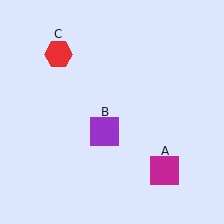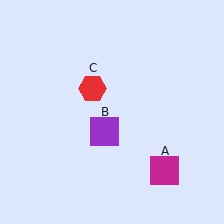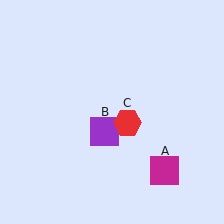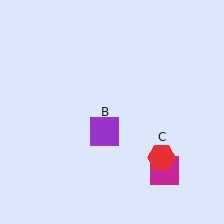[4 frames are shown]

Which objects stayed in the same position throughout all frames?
Magenta square (object A) and purple square (object B) remained stationary.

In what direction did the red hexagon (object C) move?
The red hexagon (object C) moved down and to the right.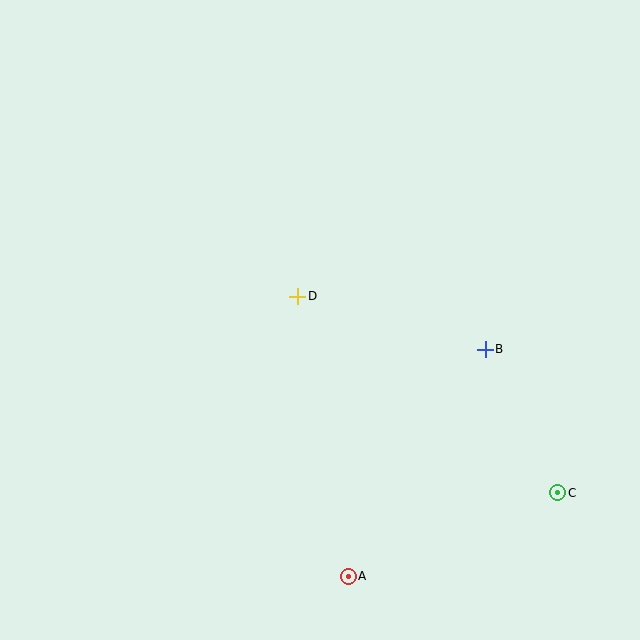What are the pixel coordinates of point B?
Point B is at (485, 349).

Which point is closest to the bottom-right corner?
Point C is closest to the bottom-right corner.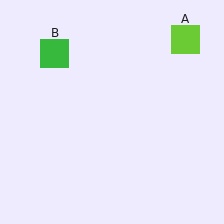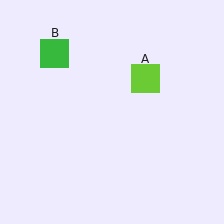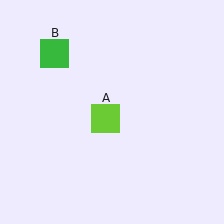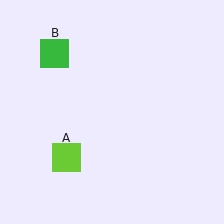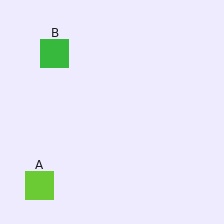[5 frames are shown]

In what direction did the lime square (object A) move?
The lime square (object A) moved down and to the left.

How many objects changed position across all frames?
1 object changed position: lime square (object A).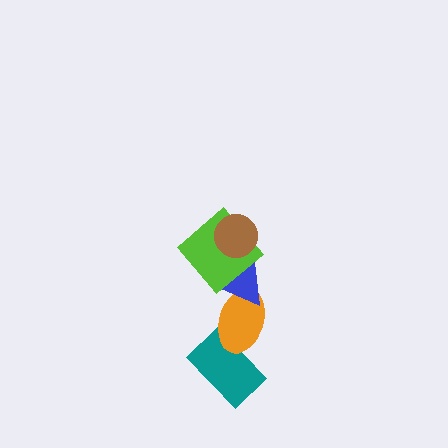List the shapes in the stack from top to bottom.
From top to bottom: the brown circle, the lime diamond, the blue triangle, the orange ellipse, the teal rectangle.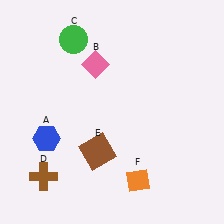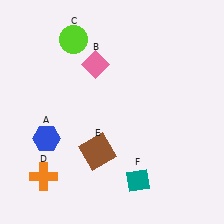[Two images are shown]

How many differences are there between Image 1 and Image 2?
There are 3 differences between the two images.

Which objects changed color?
C changed from green to lime. D changed from brown to orange. F changed from orange to teal.